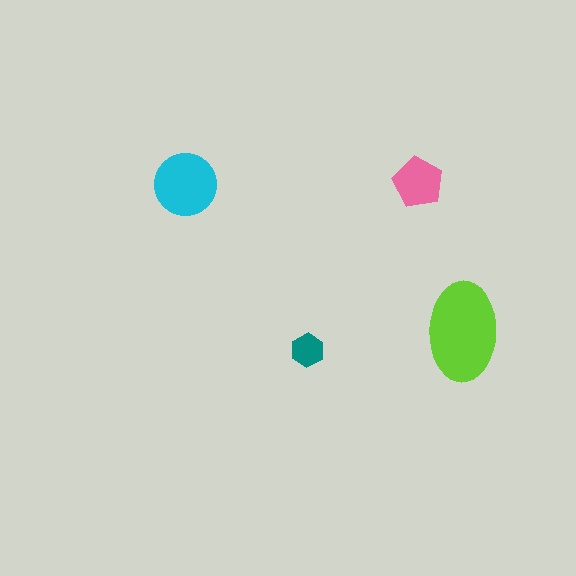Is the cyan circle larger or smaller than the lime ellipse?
Smaller.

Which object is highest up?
The pink pentagon is topmost.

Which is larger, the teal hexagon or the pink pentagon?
The pink pentagon.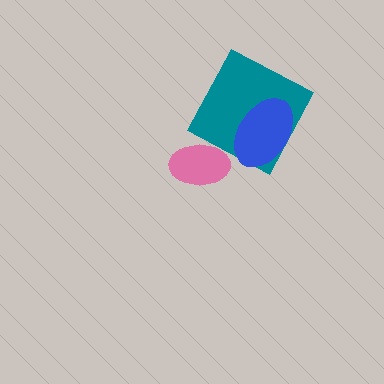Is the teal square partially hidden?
Yes, it is partially covered by another shape.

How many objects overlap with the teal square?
1 object overlaps with the teal square.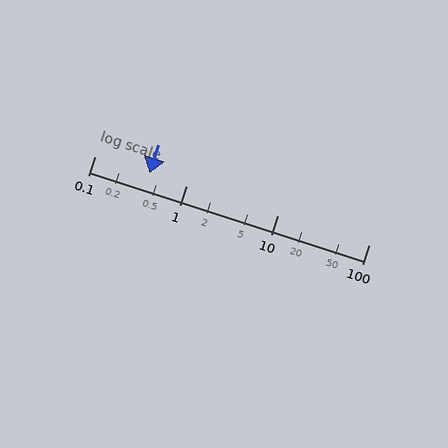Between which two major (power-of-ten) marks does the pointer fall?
The pointer is between 0.1 and 1.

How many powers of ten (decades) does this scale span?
The scale spans 3 decades, from 0.1 to 100.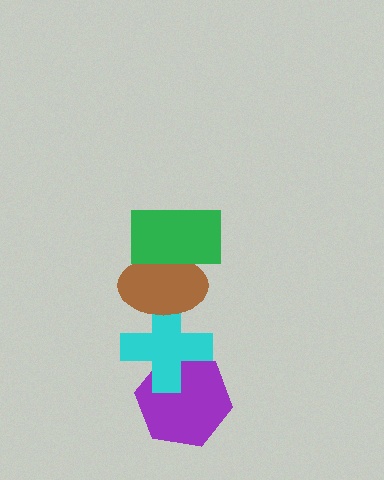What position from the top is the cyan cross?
The cyan cross is 3rd from the top.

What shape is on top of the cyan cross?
The brown ellipse is on top of the cyan cross.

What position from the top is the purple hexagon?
The purple hexagon is 4th from the top.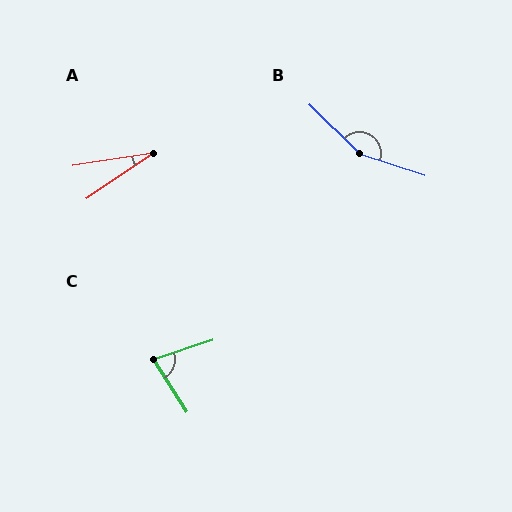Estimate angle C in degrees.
Approximately 76 degrees.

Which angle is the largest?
B, at approximately 153 degrees.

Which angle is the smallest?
A, at approximately 26 degrees.